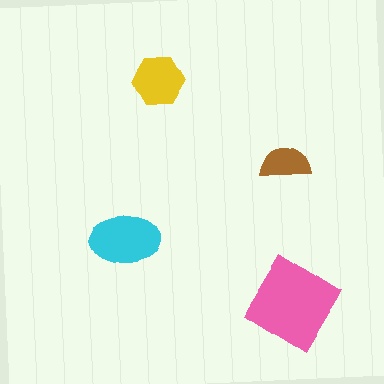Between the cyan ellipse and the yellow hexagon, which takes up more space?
The cyan ellipse.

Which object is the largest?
The pink diamond.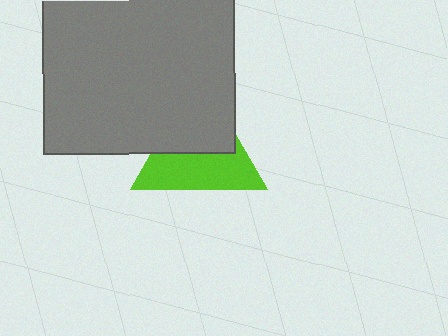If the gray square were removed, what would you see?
You would see the complete lime triangle.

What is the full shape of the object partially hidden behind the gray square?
The partially hidden object is a lime triangle.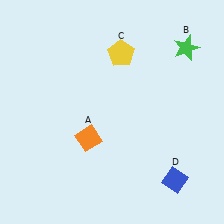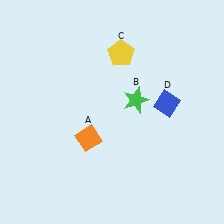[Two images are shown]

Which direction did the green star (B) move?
The green star (B) moved down.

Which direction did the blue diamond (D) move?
The blue diamond (D) moved up.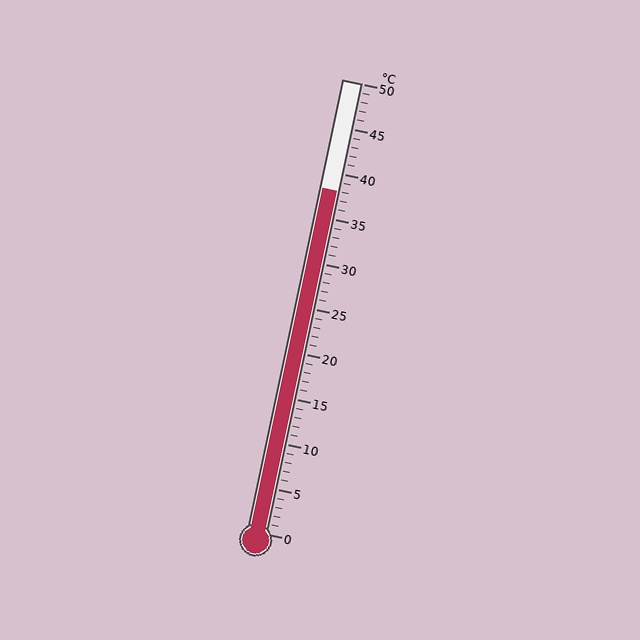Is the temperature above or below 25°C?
The temperature is above 25°C.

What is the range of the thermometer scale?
The thermometer scale ranges from 0°C to 50°C.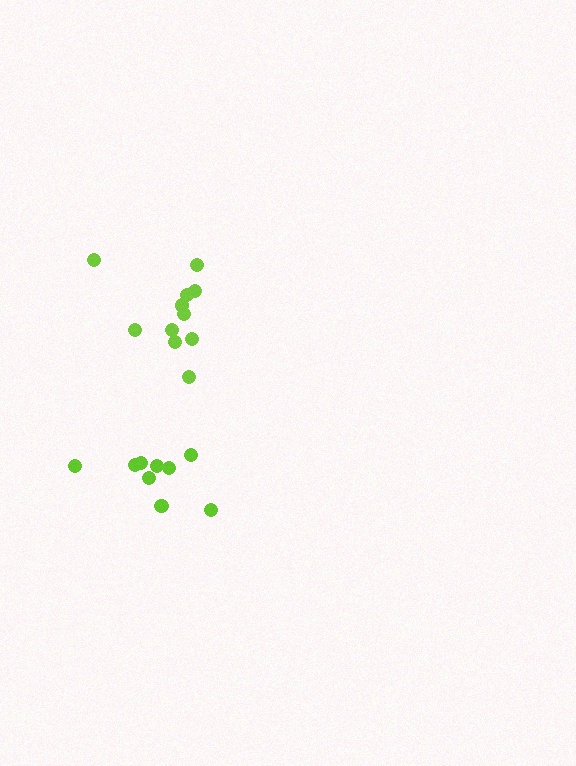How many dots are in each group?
Group 1: 9 dots, Group 2: 11 dots (20 total).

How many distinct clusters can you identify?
There are 2 distinct clusters.